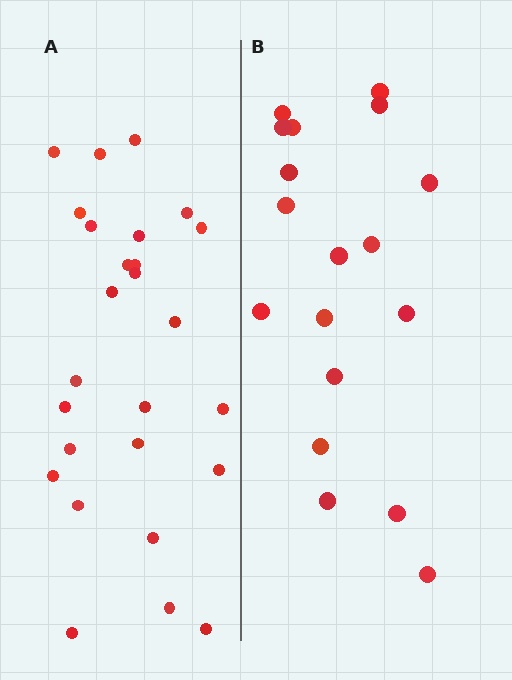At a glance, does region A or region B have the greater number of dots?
Region A (the left region) has more dots.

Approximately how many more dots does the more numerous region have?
Region A has roughly 8 or so more dots than region B.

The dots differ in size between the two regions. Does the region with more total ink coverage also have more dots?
No. Region B has more total ink coverage because its dots are larger, but region A actually contains more individual dots. Total area can be misleading — the number of items is what matters here.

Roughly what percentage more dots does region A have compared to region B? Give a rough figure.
About 45% more.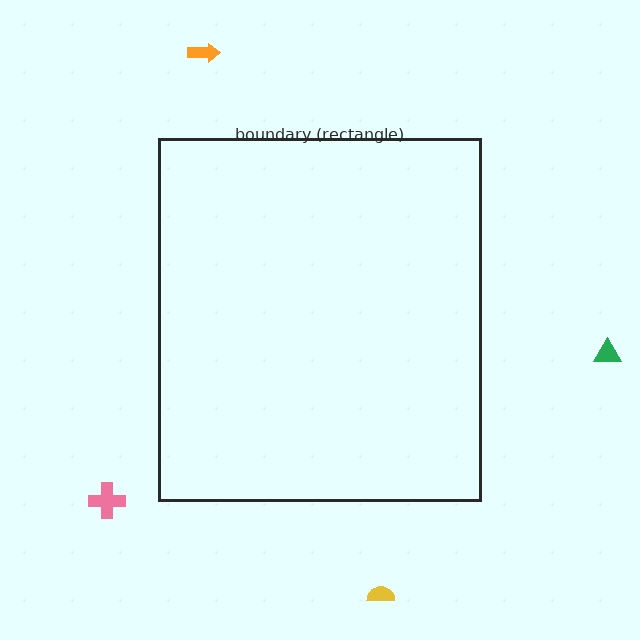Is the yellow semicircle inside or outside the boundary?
Outside.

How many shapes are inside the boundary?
0 inside, 4 outside.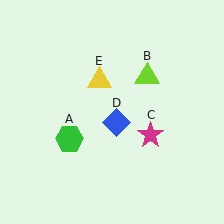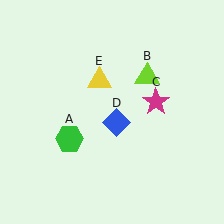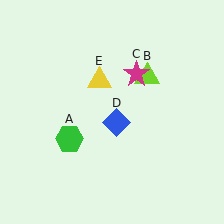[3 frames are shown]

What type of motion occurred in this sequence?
The magenta star (object C) rotated counterclockwise around the center of the scene.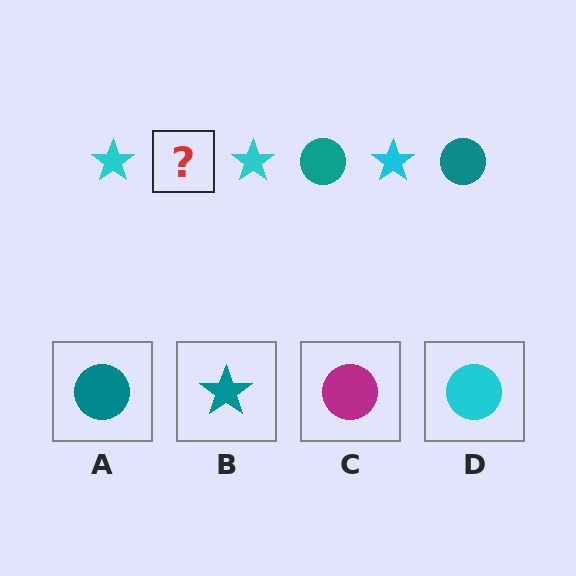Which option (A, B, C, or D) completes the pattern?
A.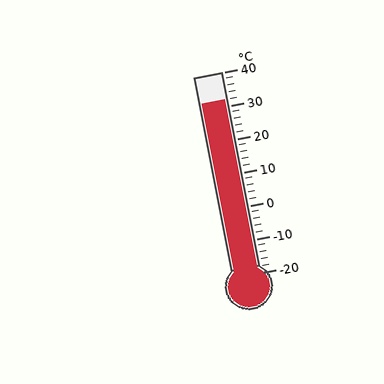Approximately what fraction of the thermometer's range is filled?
The thermometer is filled to approximately 85% of its range.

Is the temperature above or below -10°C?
The temperature is above -10°C.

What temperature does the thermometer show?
The thermometer shows approximately 32°C.